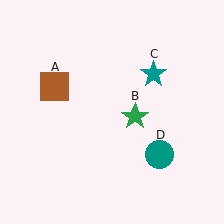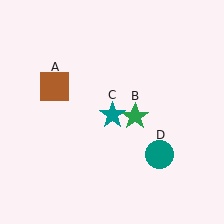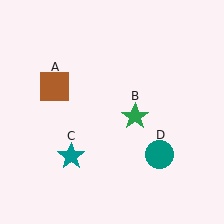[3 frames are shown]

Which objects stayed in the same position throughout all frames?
Brown square (object A) and green star (object B) and teal circle (object D) remained stationary.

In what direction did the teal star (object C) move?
The teal star (object C) moved down and to the left.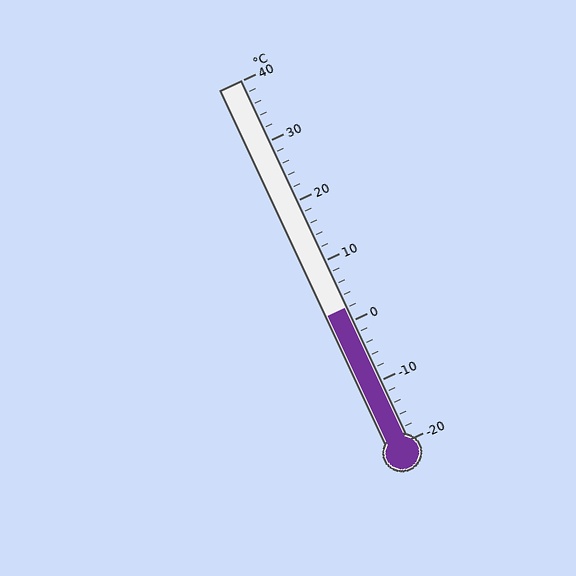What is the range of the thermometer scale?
The thermometer scale ranges from -20°C to 40°C.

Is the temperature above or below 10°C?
The temperature is below 10°C.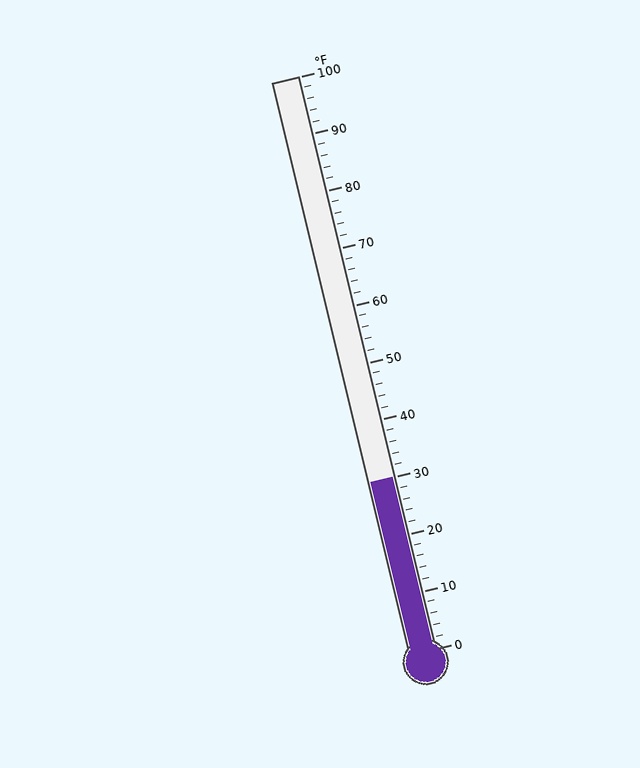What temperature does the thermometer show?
The thermometer shows approximately 30°F.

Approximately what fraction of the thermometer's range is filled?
The thermometer is filled to approximately 30% of its range.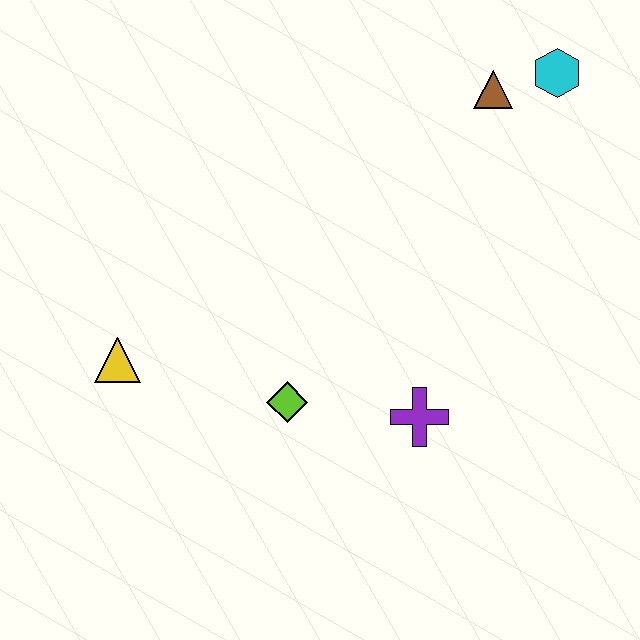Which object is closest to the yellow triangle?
The lime diamond is closest to the yellow triangle.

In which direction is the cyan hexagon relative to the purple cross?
The cyan hexagon is above the purple cross.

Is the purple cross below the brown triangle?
Yes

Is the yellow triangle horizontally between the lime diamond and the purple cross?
No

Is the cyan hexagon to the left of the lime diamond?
No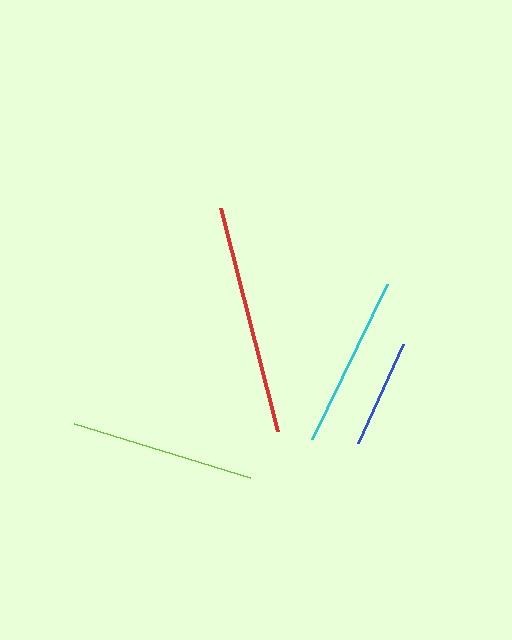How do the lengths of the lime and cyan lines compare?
The lime and cyan lines are approximately the same length.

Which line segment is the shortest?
The blue line is the shortest at approximately 109 pixels.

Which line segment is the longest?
The red line is the longest at approximately 230 pixels.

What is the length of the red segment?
The red segment is approximately 230 pixels long.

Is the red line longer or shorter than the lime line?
The red line is longer than the lime line.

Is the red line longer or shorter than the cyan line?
The red line is longer than the cyan line.